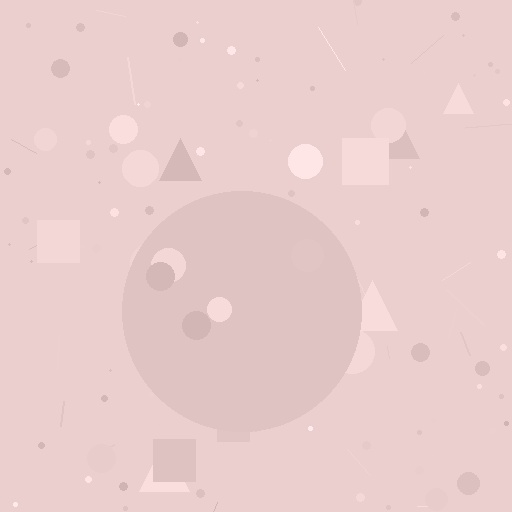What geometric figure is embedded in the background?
A circle is embedded in the background.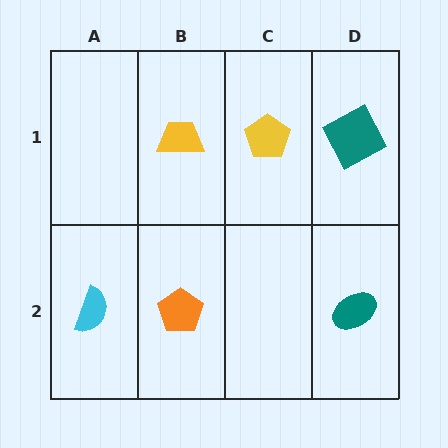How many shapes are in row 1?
3 shapes.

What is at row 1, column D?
A teal square.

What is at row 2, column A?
A cyan semicircle.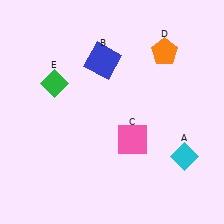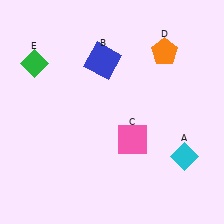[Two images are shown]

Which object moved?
The green diamond (E) moved left.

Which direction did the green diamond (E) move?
The green diamond (E) moved left.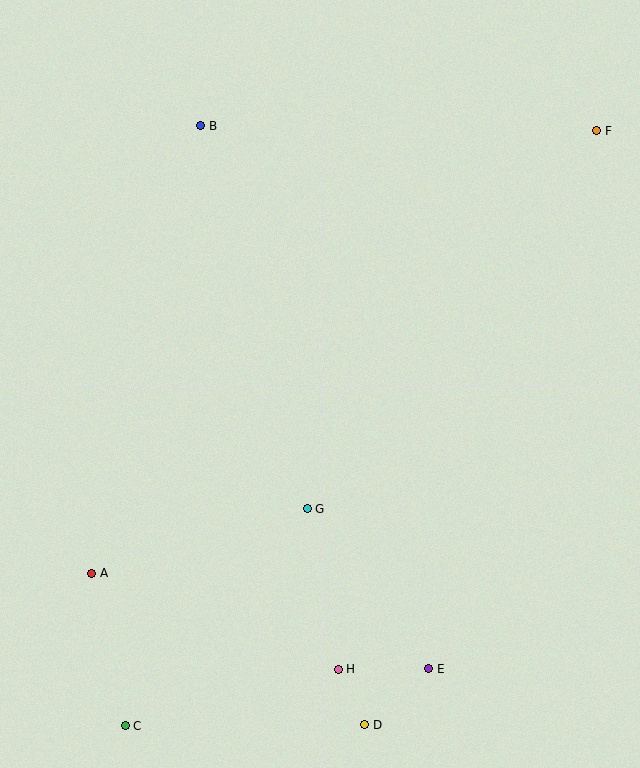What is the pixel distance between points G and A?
The distance between G and A is 225 pixels.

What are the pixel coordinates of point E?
Point E is at (429, 669).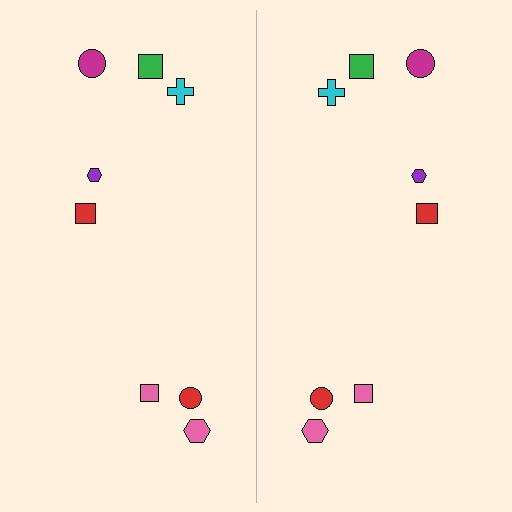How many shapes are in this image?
There are 16 shapes in this image.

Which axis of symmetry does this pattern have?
The pattern has a vertical axis of symmetry running through the center of the image.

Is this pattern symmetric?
Yes, this pattern has bilateral (reflection) symmetry.